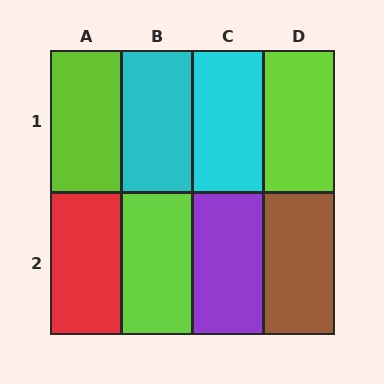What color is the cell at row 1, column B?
Cyan.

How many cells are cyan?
2 cells are cyan.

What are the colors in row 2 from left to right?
Red, lime, purple, brown.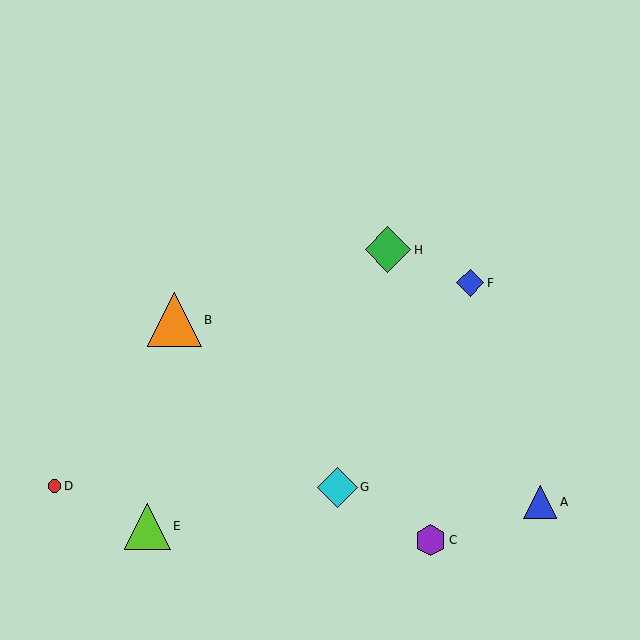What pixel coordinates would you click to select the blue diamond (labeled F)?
Click at (470, 283) to select the blue diamond F.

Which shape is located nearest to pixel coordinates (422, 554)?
The purple hexagon (labeled C) at (430, 540) is nearest to that location.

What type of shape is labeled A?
Shape A is a blue triangle.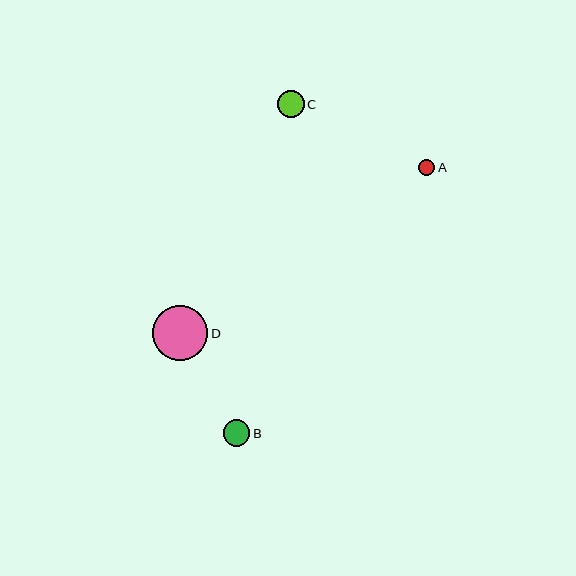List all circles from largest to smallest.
From largest to smallest: D, C, B, A.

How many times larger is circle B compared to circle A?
Circle B is approximately 1.6 times the size of circle A.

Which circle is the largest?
Circle D is the largest with a size of approximately 55 pixels.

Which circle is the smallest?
Circle A is the smallest with a size of approximately 16 pixels.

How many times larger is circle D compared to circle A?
Circle D is approximately 3.4 times the size of circle A.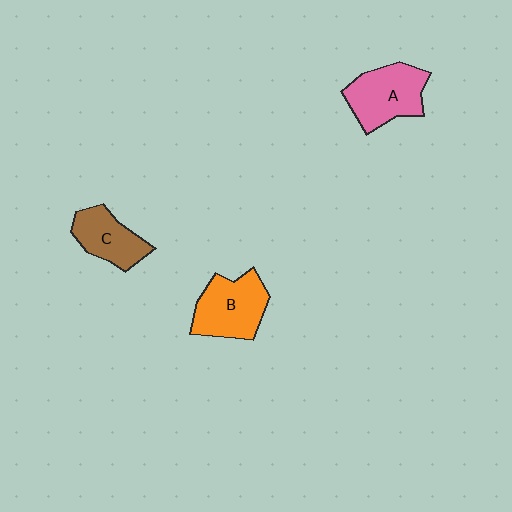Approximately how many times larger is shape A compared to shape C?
Approximately 1.3 times.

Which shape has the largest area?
Shape A (pink).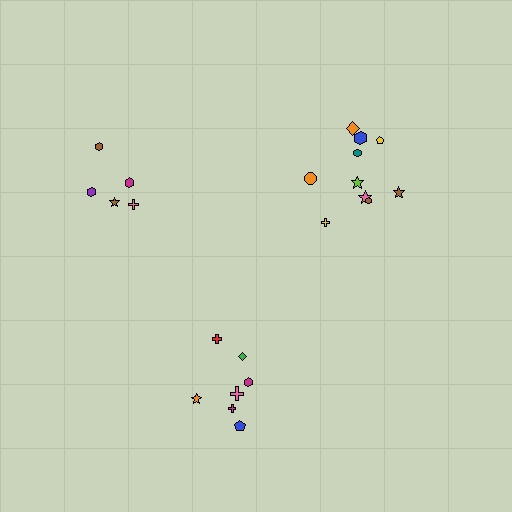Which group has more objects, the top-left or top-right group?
The top-right group.